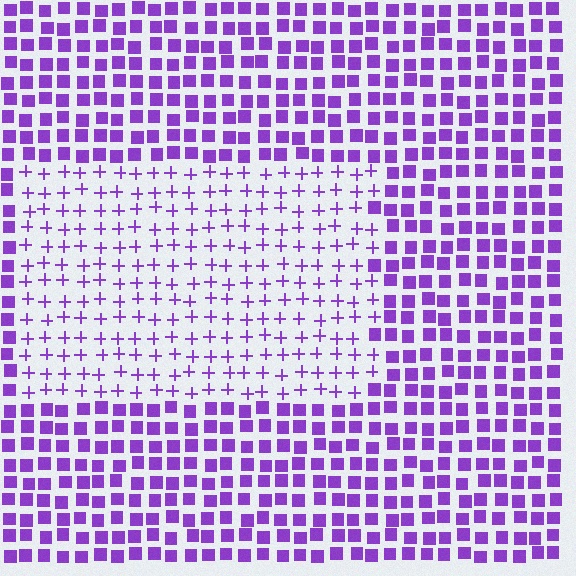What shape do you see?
I see a rectangle.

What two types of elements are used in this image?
The image uses plus signs inside the rectangle region and squares outside it.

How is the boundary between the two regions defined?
The boundary is defined by a change in element shape: plus signs inside vs. squares outside. All elements share the same color and spacing.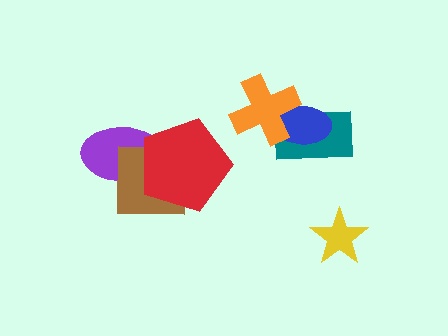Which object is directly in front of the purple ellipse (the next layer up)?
The brown square is directly in front of the purple ellipse.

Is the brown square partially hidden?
Yes, it is partially covered by another shape.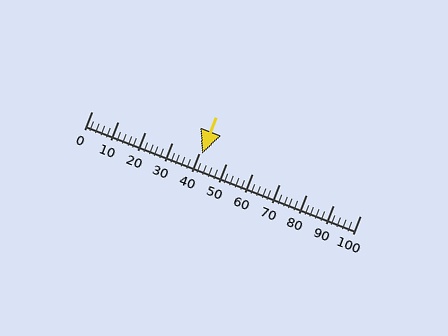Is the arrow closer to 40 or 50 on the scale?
The arrow is closer to 40.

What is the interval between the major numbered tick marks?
The major tick marks are spaced 10 units apart.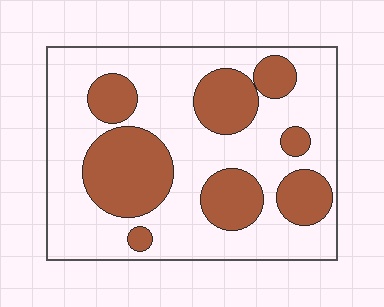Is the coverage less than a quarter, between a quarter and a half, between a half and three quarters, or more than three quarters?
Between a quarter and a half.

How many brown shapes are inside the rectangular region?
8.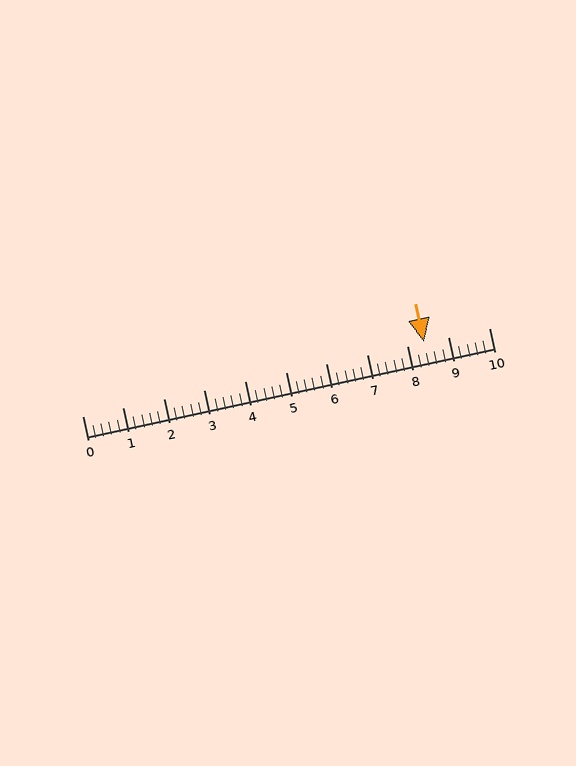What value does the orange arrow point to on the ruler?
The orange arrow points to approximately 8.4.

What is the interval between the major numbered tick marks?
The major tick marks are spaced 1 units apart.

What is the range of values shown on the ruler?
The ruler shows values from 0 to 10.